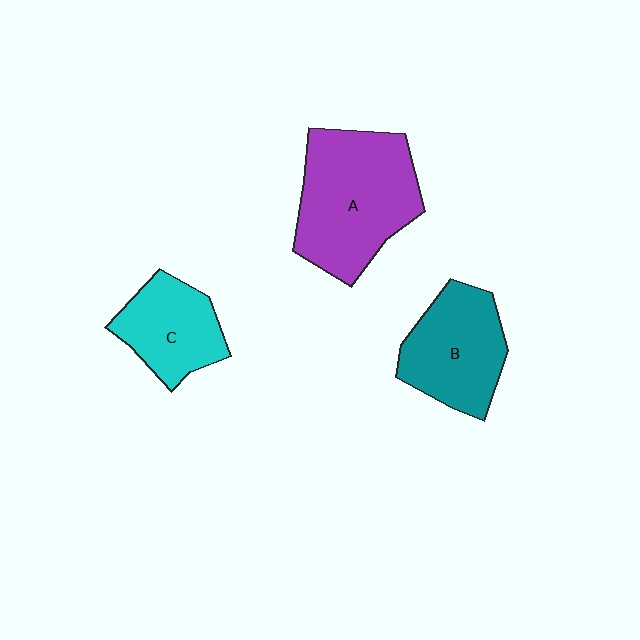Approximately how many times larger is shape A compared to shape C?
Approximately 1.7 times.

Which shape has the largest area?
Shape A (purple).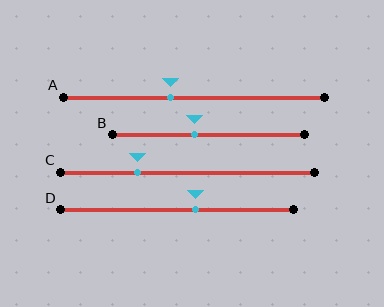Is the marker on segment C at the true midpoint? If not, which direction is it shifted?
No, the marker on segment C is shifted to the left by about 20% of the segment length.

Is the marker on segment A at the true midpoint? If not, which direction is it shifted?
No, the marker on segment A is shifted to the left by about 9% of the segment length.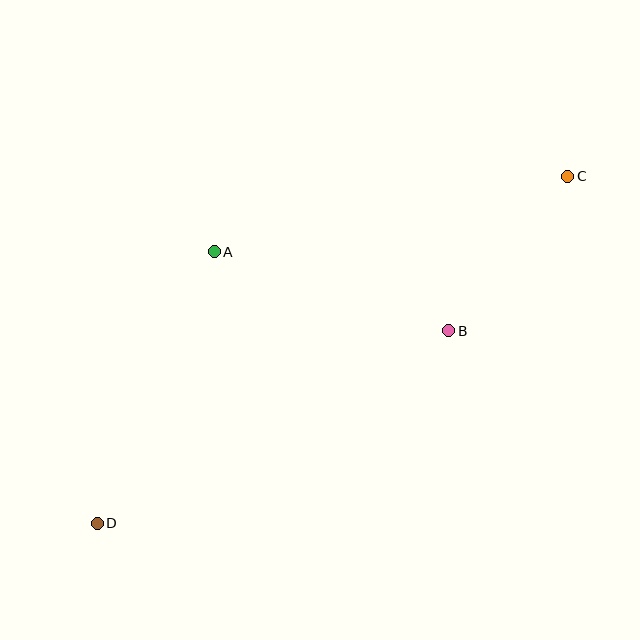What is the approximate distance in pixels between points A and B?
The distance between A and B is approximately 248 pixels.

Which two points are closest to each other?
Points B and C are closest to each other.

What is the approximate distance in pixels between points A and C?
The distance between A and C is approximately 361 pixels.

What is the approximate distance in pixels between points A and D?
The distance between A and D is approximately 295 pixels.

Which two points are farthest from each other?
Points C and D are farthest from each other.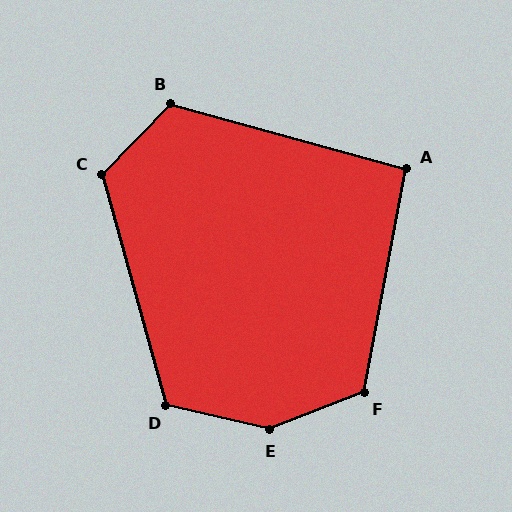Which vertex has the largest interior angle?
E, at approximately 145 degrees.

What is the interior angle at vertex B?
Approximately 119 degrees (obtuse).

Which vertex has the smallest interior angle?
A, at approximately 95 degrees.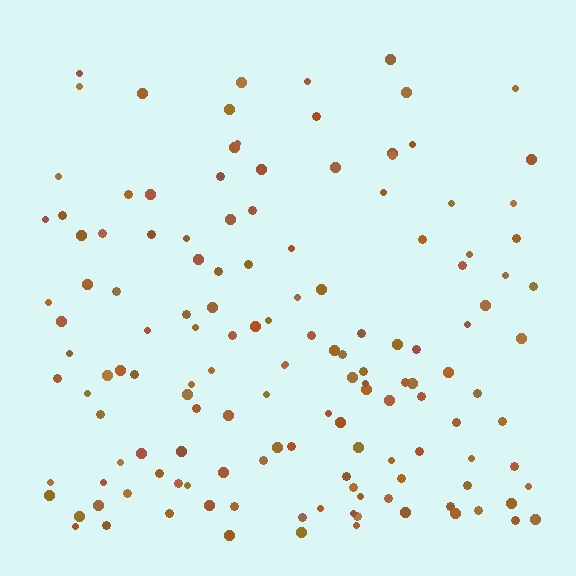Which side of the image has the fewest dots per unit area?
The top.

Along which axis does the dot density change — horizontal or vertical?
Vertical.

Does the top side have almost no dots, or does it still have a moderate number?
Still a moderate number, just noticeably fewer than the bottom.